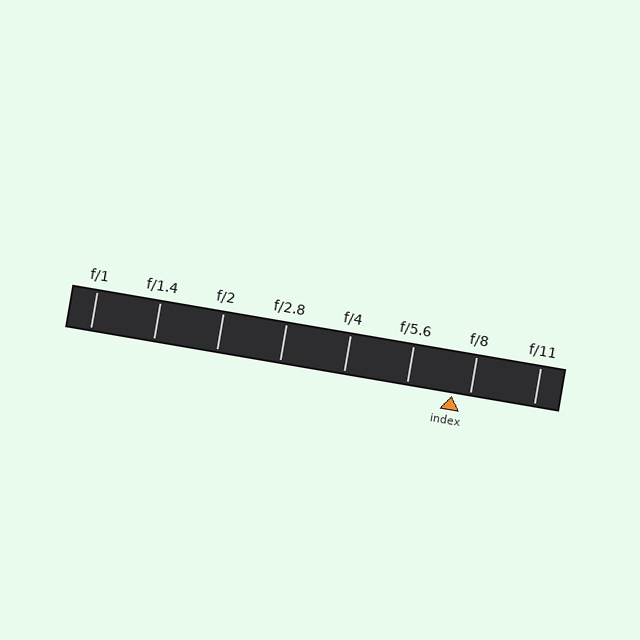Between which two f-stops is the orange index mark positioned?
The index mark is between f/5.6 and f/8.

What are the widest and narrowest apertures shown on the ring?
The widest aperture shown is f/1 and the narrowest is f/11.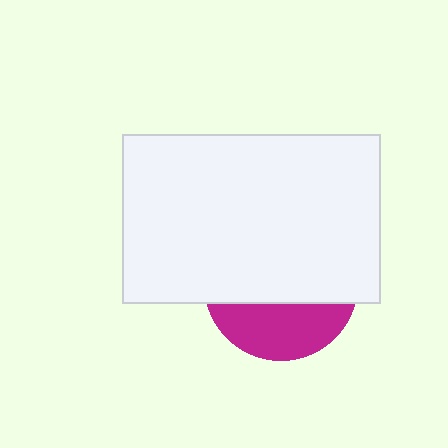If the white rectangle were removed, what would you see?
You would see the complete magenta circle.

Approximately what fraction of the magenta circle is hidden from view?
Roughly 66% of the magenta circle is hidden behind the white rectangle.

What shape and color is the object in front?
The object in front is a white rectangle.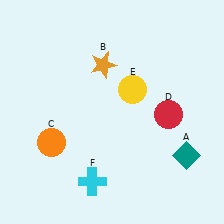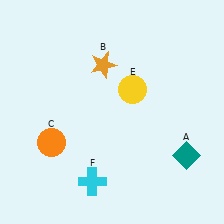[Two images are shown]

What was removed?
The red circle (D) was removed in Image 2.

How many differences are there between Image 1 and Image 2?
There is 1 difference between the two images.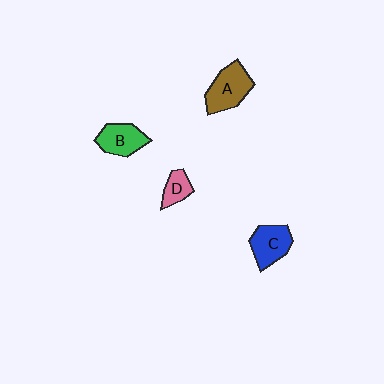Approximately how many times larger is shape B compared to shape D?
Approximately 1.7 times.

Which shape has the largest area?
Shape A (brown).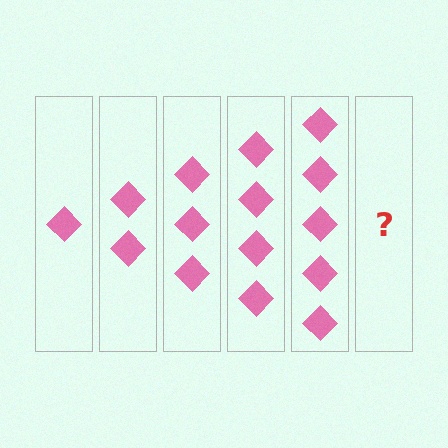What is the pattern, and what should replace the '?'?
The pattern is that each step adds one more diamond. The '?' should be 6 diamonds.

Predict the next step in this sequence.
The next step is 6 diamonds.